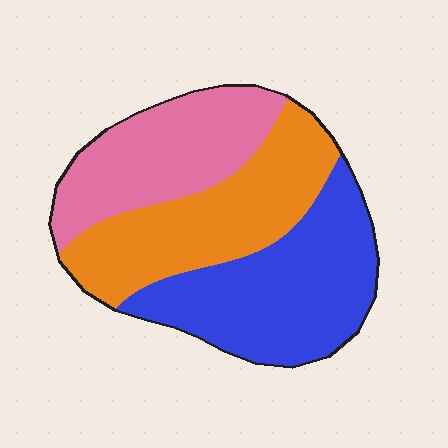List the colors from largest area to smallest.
From largest to smallest: blue, orange, pink.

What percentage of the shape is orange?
Orange covers roughly 35% of the shape.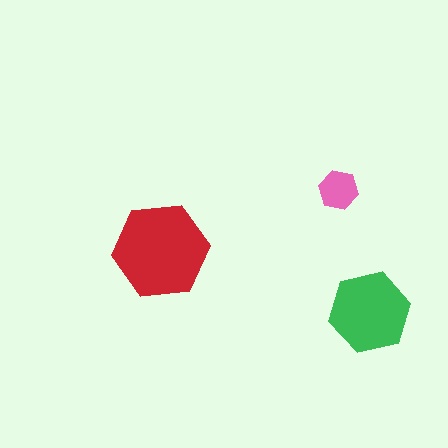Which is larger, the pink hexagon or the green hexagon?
The green one.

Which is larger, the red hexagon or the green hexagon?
The red one.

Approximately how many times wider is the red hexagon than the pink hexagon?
About 2.5 times wider.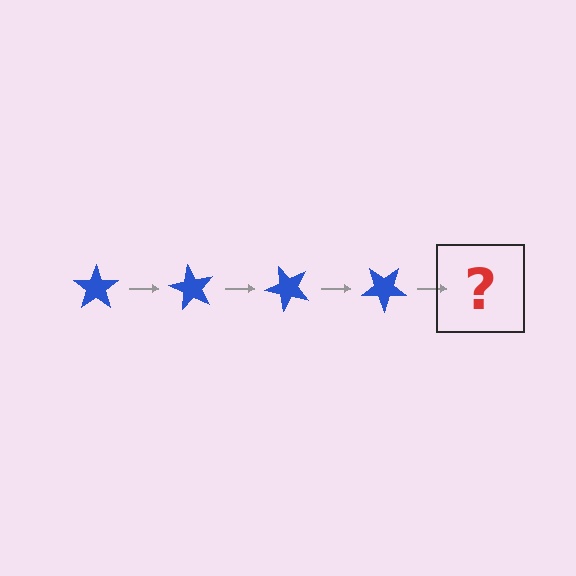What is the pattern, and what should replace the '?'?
The pattern is that the star rotates 60 degrees each step. The '?' should be a blue star rotated 240 degrees.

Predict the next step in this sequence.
The next step is a blue star rotated 240 degrees.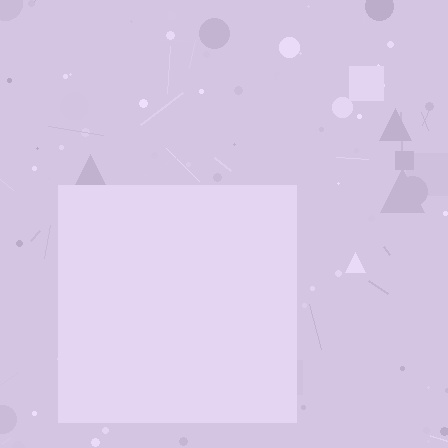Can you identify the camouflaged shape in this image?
The camouflaged shape is a square.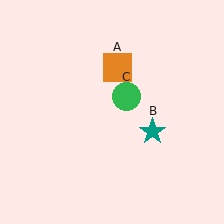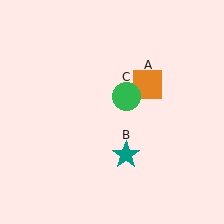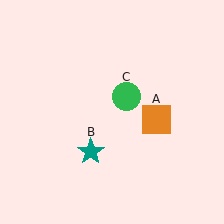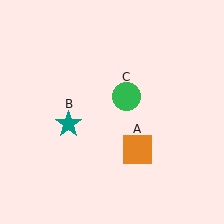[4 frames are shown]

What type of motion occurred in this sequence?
The orange square (object A), teal star (object B) rotated clockwise around the center of the scene.